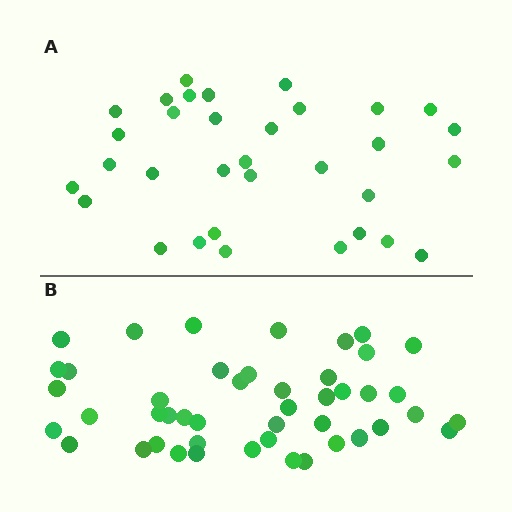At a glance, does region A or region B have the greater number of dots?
Region B (the bottom region) has more dots.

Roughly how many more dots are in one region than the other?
Region B has approximately 15 more dots than region A.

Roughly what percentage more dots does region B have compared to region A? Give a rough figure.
About 40% more.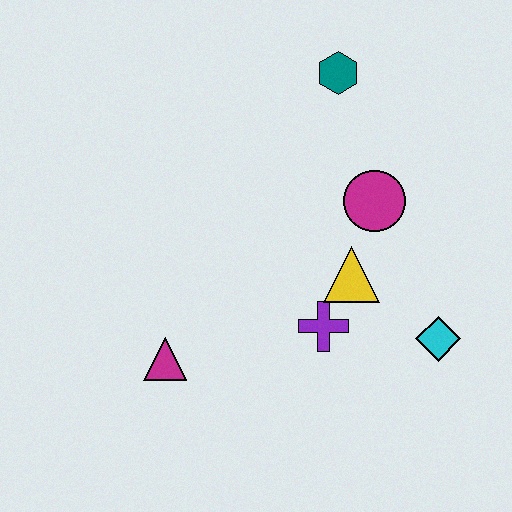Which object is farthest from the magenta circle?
The magenta triangle is farthest from the magenta circle.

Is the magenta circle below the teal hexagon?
Yes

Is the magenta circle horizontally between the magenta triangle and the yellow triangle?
No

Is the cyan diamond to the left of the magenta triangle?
No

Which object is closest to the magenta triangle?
The purple cross is closest to the magenta triangle.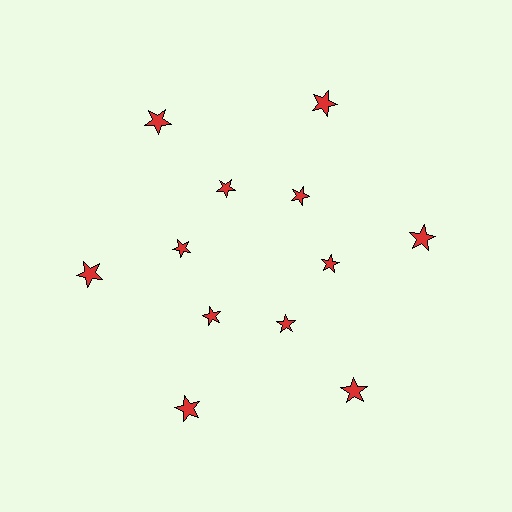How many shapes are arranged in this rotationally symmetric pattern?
There are 12 shapes, arranged in 6 groups of 2.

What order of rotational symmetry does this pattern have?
This pattern has 6-fold rotational symmetry.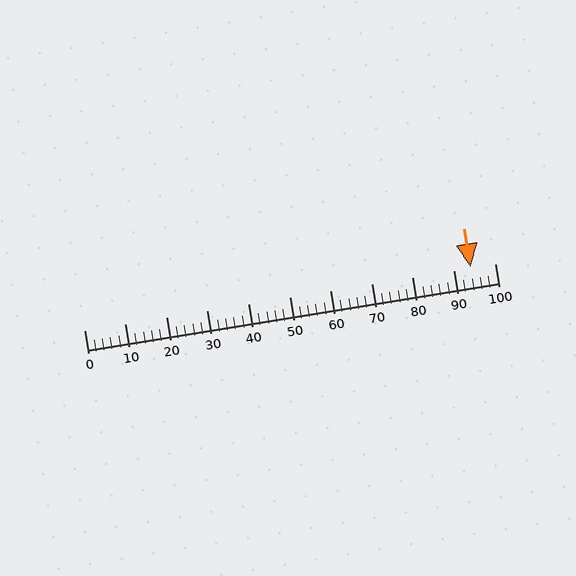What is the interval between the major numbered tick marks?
The major tick marks are spaced 10 units apart.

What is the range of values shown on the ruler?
The ruler shows values from 0 to 100.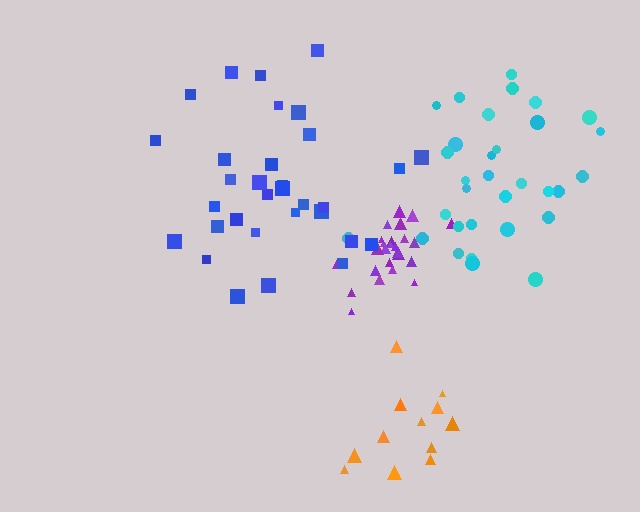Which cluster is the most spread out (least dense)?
Blue.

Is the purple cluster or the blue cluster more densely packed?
Purple.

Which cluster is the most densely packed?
Purple.